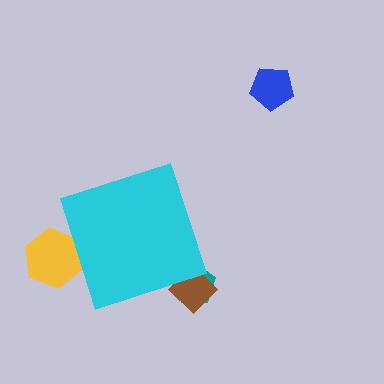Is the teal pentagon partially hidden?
Yes, the teal pentagon is partially hidden behind the cyan diamond.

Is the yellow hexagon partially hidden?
Yes, the yellow hexagon is partially hidden behind the cyan diamond.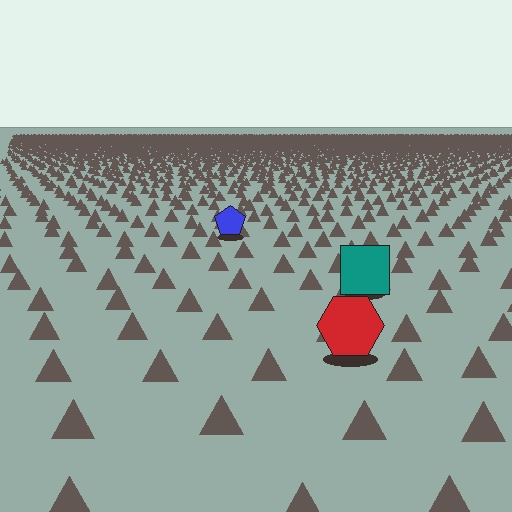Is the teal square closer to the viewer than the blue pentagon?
Yes. The teal square is closer — you can tell from the texture gradient: the ground texture is coarser near it.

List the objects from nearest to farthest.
From nearest to farthest: the red hexagon, the teal square, the blue pentagon.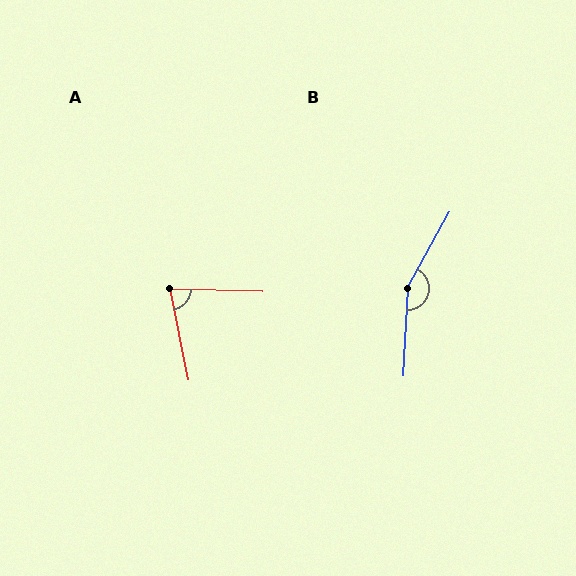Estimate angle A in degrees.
Approximately 77 degrees.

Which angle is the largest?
B, at approximately 154 degrees.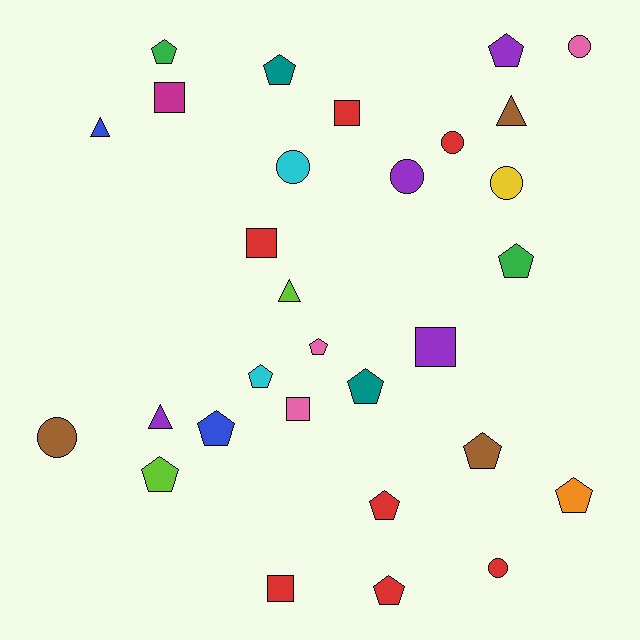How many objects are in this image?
There are 30 objects.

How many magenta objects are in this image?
There is 1 magenta object.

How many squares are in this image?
There are 6 squares.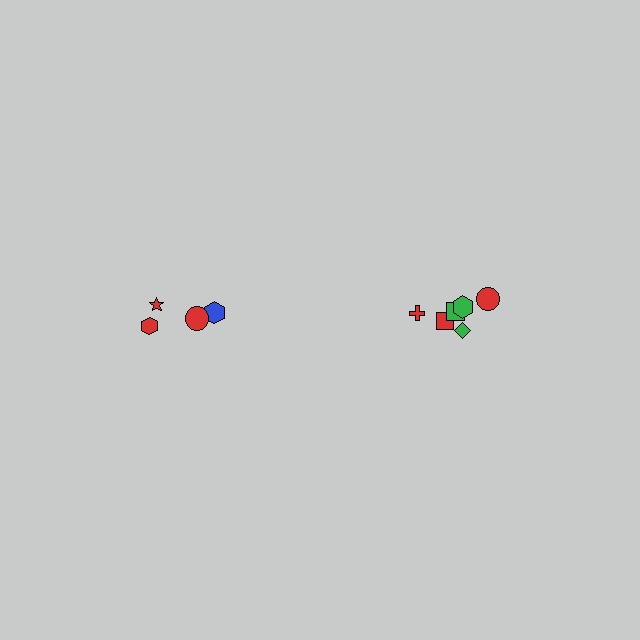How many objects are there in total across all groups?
There are 10 objects.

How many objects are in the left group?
There are 4 objects.